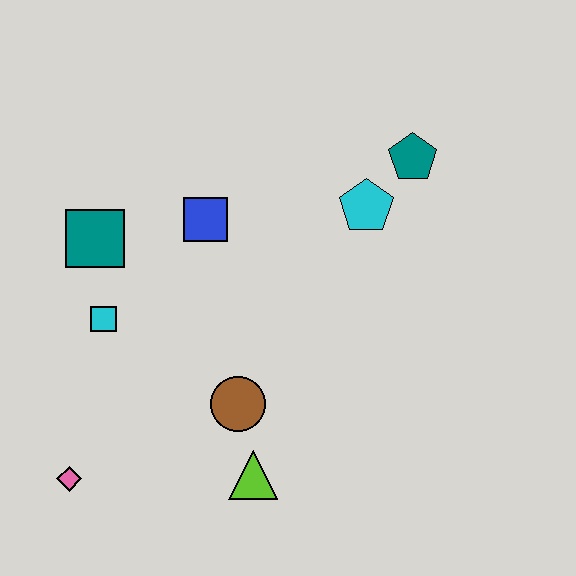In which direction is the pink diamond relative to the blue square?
The pink diamond is below the blue square.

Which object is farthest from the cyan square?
The teal pentagon is farthest from the cyan square.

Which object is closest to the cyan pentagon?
The teal pentagon is closest to the cyan pentagon.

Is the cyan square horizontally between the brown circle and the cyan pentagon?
No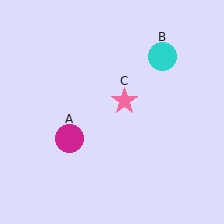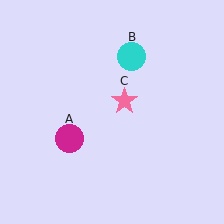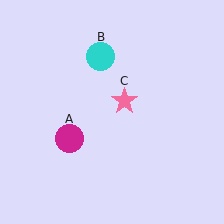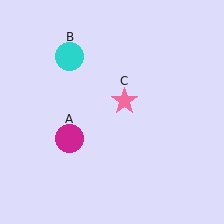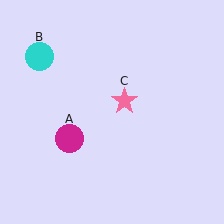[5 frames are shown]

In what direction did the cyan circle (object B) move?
The cyan circle (object B) moved left.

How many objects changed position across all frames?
1 object changed position: cyan circle (object B).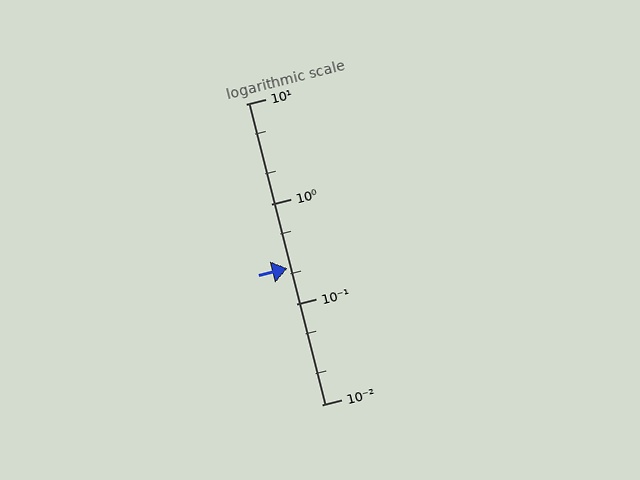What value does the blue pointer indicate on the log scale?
The pointer indicates approximately 0.23.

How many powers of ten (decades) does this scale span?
The scale spans 3 decades, from 0.01 to 10.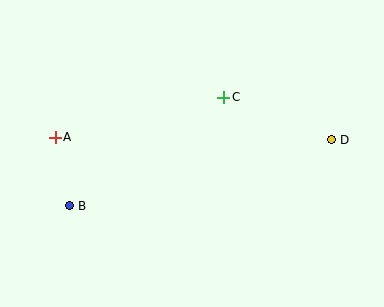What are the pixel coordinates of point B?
Point B is at (70, 206).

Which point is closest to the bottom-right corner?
Point D is closest to the bottom-right corner.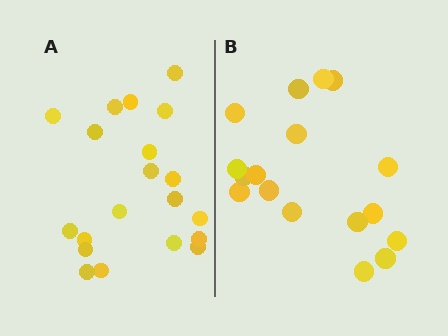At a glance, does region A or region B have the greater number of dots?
Region A (the left region) has more dots.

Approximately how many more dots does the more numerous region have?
Region A has just a few more — roughly 2 or 3 more dots than region B.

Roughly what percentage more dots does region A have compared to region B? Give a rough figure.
About 20% more.